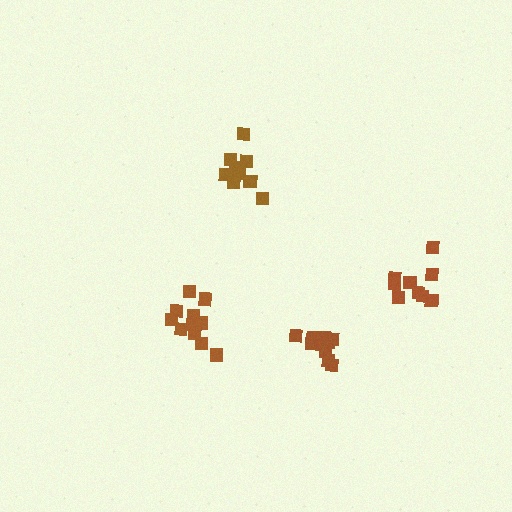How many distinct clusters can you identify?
There are 4 distinct clusters.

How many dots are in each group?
Group 1: 10 dots, Group 2: 12 dots, Group 3: 9 dots, Group 4: 10 dots (41 total).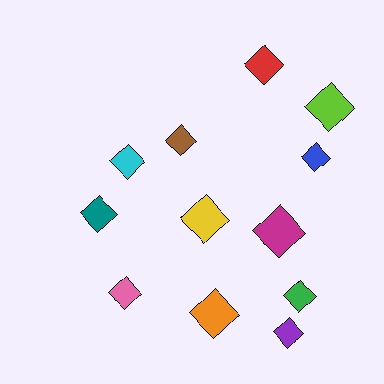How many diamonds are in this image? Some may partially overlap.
There are 12 diamonds.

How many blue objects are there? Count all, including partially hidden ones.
There is 1 blue object.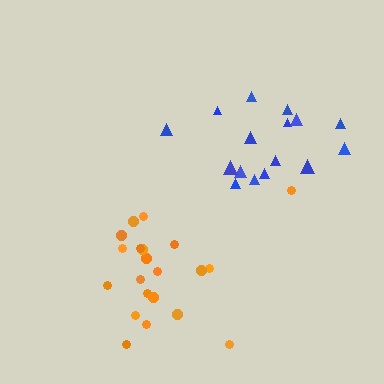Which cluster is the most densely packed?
Orange.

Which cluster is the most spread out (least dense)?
Blue.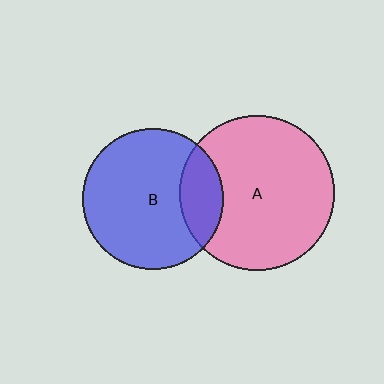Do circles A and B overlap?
Yes.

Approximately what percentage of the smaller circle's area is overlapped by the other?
Approximately 20%.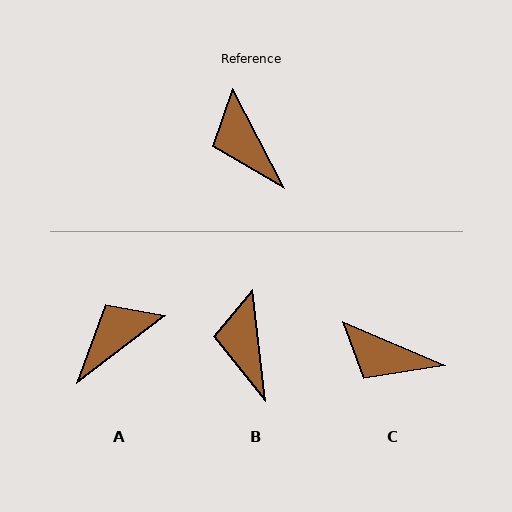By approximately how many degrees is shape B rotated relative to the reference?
Approximately 21 degrees clockwise.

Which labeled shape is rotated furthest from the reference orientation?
A, about 80 degrees away.